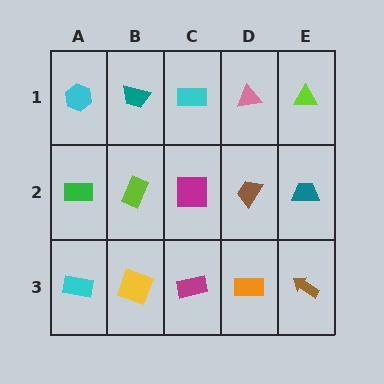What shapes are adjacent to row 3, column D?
A brown trapezoid (row 2, column D), a magenta rectangle (row 3, column C), a brown arrow (row 3, column E).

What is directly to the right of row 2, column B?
A magenta square.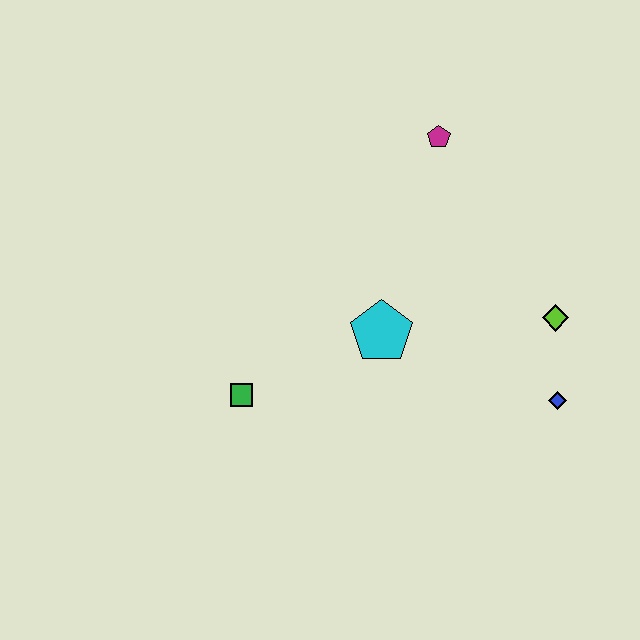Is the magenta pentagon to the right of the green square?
Yes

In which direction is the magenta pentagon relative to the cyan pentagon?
The magenta pentagon is above the cyan pentagon.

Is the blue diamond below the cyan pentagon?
Yes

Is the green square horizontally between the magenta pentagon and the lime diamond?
No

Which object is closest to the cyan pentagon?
The green square is closest to the cyan pentagon.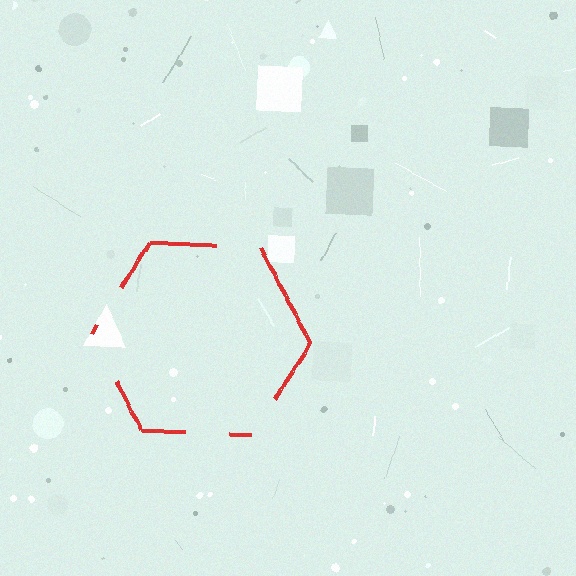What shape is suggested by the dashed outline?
The dashed outline suggests a hexagon.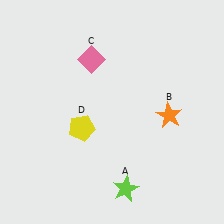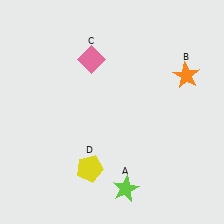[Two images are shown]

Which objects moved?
The objects that moved are: the orange star (B), the yellow pentagon (D).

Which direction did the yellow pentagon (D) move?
The yellow pentagon (D) moved down.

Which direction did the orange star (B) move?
The orange star (B) moved up.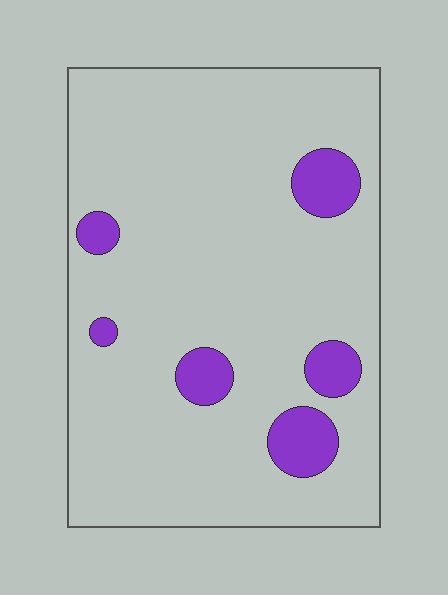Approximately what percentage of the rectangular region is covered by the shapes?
Approximately 10%.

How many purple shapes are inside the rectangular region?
6.